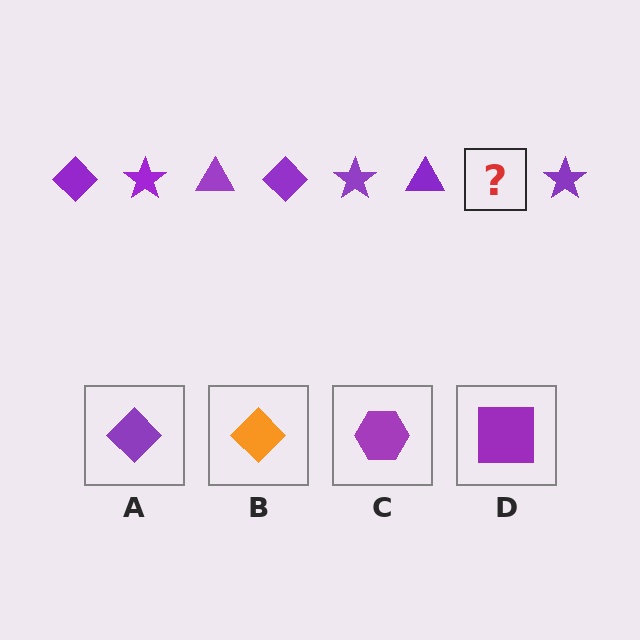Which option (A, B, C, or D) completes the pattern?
A.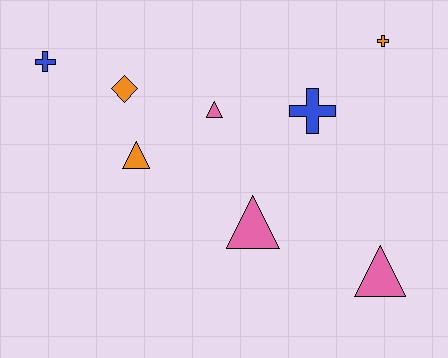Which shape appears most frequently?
Triangle, with 4 objects.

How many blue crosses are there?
There are 2 blue crosses.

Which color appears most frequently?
Orange, with 3 objects.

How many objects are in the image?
There are 8 objects.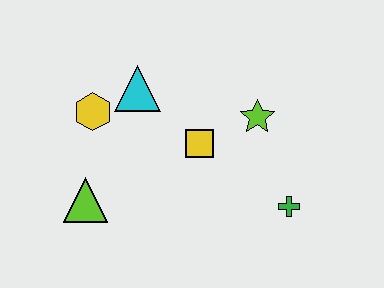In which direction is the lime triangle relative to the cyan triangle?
The lime triangle is below the cyan triangle.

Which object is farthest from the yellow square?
The lime triangle is farthest from the yellow square.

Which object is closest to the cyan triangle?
The yellow hexagon is closest to the cyan triangle.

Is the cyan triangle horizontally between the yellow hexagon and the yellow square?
Yes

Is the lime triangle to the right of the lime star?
No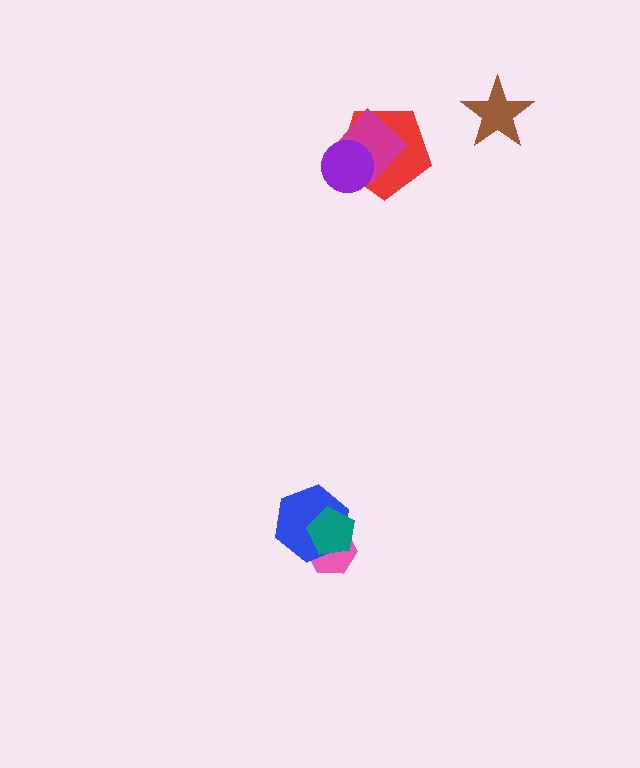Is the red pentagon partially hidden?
Yes, it is partially covered by another shape.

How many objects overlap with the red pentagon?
2 objects overlap with the red pentagon.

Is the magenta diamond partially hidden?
Yes, it is partially covered by another shape.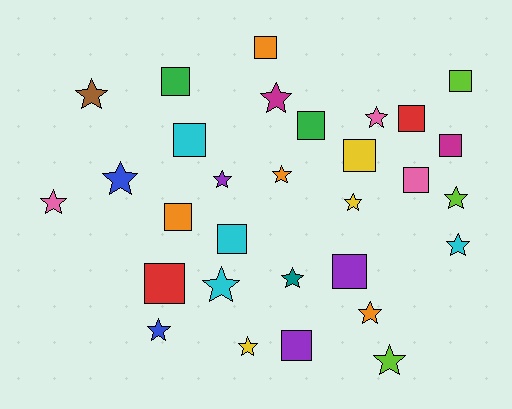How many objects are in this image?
There are 30 objects.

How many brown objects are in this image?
There is 1 brown object.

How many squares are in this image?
There are 14 squares.